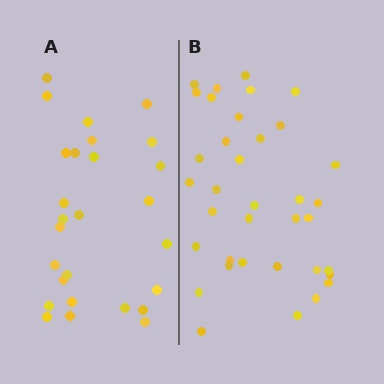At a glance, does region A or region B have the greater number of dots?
Region B (the right region) has more dots.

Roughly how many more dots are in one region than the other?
Region B has roughly 8 or so more dots than region A.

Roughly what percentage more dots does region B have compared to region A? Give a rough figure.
About 35% more.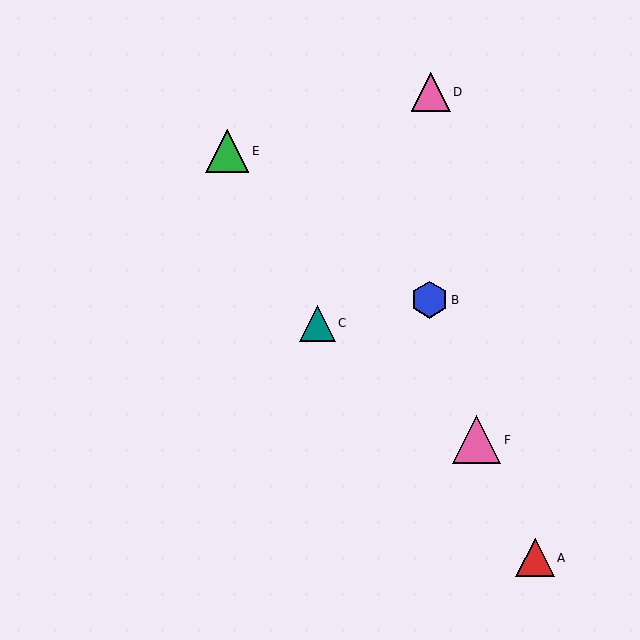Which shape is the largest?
The pink triangle (labeled F) is the largest.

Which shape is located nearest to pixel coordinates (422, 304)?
The blue hexagon (labeled B) at (430, 300) is nearest to that location.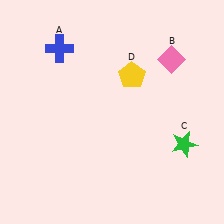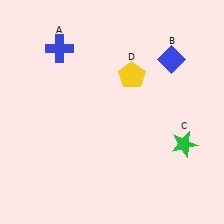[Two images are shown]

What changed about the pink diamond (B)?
In Image 1, B is pink. In Image 2, it changed to blue.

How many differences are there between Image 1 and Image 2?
There is 1 difference between the two images.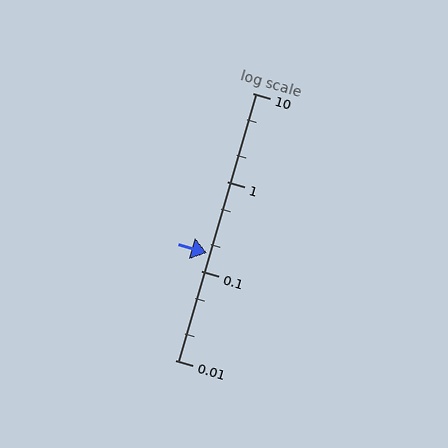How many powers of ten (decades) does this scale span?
The scale spans 3 decades, from 0.01 to 10.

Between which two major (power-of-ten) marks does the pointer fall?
The pointer is between 0.1 and 1.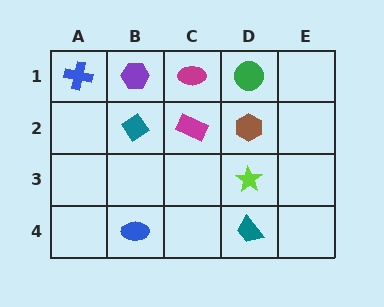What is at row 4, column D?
A teal trapezoid.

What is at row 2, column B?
A teal diamond.